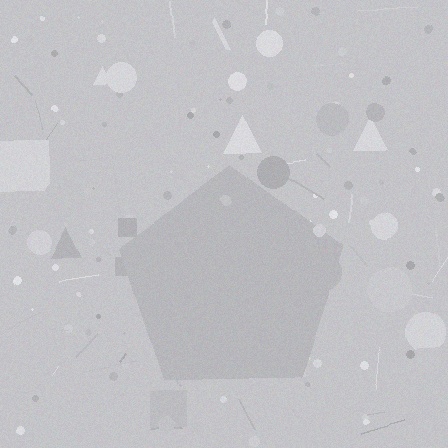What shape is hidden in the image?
A pentagon is hidden in the image.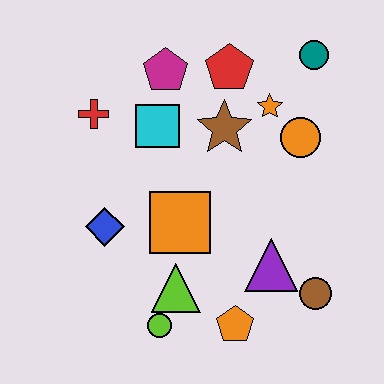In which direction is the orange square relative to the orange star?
The orange square is below the orange star.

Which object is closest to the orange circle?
The orange star is closest to the orange circle.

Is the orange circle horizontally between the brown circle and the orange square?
Yes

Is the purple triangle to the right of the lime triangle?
Yes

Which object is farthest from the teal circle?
The lime circle is farthest from the teal circle.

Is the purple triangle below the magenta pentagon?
Yes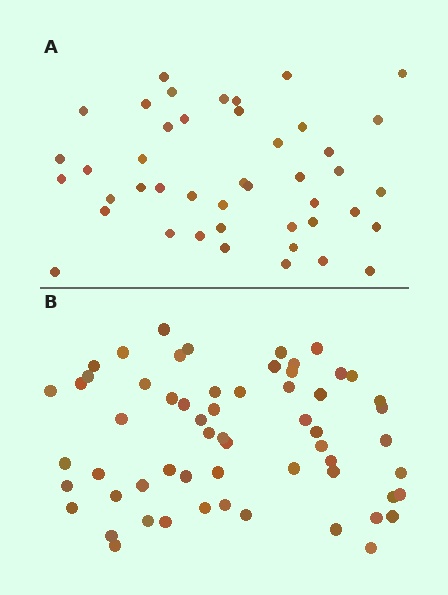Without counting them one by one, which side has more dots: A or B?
Region B (the bottom region) has more dots.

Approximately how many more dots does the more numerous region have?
Region B has approximately 15 more dots than region A.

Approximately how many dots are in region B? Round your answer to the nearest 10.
About 60 dots.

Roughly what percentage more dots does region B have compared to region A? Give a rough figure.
About 35% more.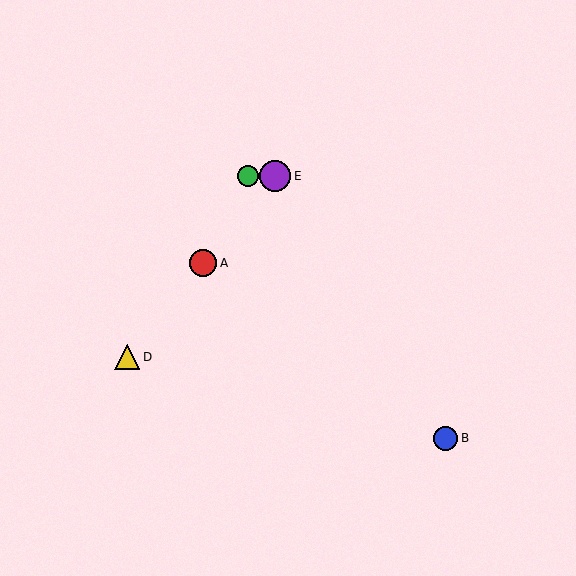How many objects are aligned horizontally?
2 objects (C, E) are aligned horizontally.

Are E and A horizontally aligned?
No, E is at y≈176 and A is at y≈263.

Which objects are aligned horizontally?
Objects C, E are aligned horizontally.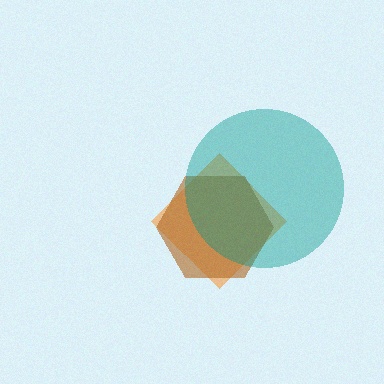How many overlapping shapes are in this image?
There are 3 overlapping shapes in the image.